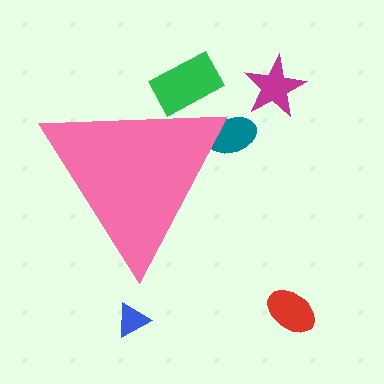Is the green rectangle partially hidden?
Yes, the green rectangle is partially hidden behind the pink triangle.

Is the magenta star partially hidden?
No, the magenta star is fully visible.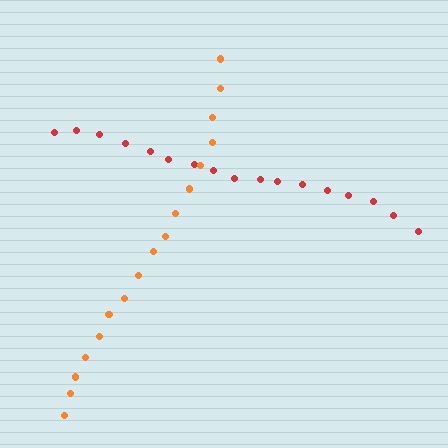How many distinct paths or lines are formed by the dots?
There are 2 distinct paths.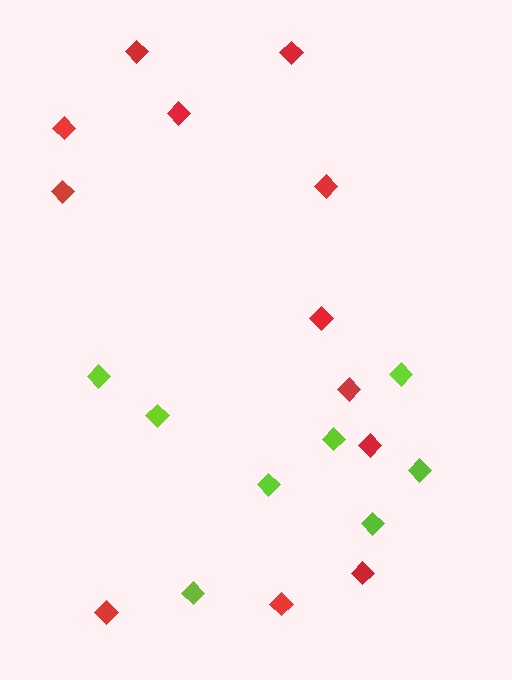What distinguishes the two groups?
There are 2 groups: one group of lime diamonds (8) and one group of red diamonds (12).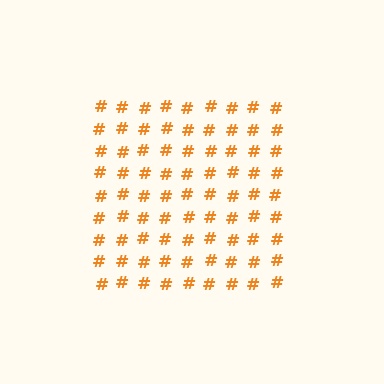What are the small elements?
The small elements are hash symbols.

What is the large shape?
The large shape is a square.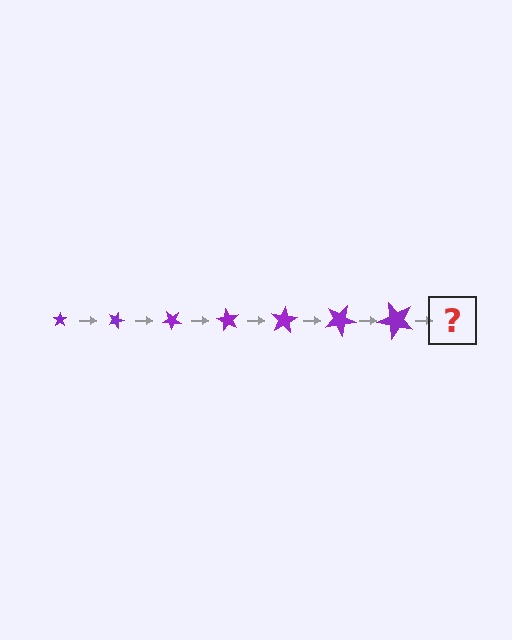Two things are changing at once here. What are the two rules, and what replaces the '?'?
The two rules are that the star grows larger each step and it rotates 20 degrees each step. The '?' should be a star, larger than the previous one and rotated 140 degrees from the start.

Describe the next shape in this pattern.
It should be a star, larger than the previous one and rotated 140 degrees from the start.